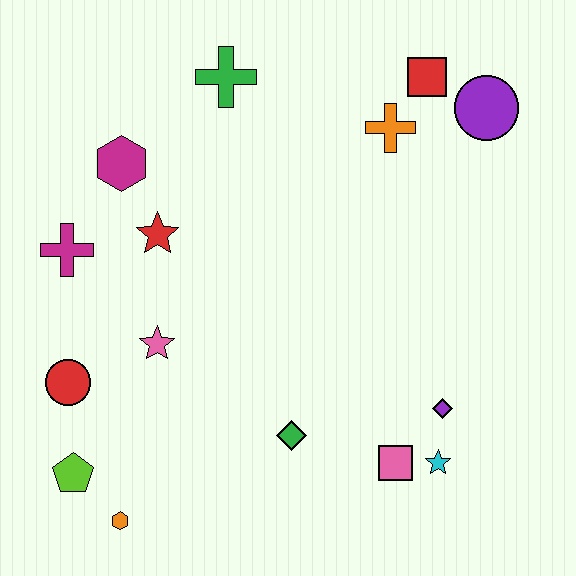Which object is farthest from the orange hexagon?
The purple circle is farthest from the orange hexagon.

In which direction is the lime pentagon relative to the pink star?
The lime pentagon is below the pink star.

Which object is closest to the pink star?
The red circle is closest to the pink star.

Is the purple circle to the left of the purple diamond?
No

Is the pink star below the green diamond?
No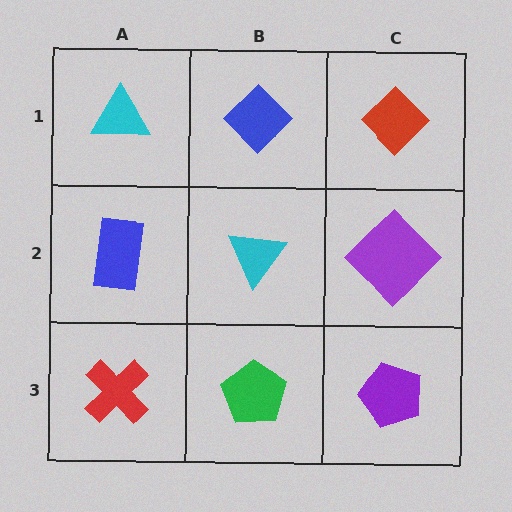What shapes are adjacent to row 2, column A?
A cyan triangle (row 1, column A), a red cross (row 3, column A), a cyan triangle (row 2, column B).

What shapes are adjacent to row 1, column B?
A cyan triangle (row 2, column B), a cyan triangle (row 1, column A), a red diamond (row 1, column C).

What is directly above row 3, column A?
A blue rectangle.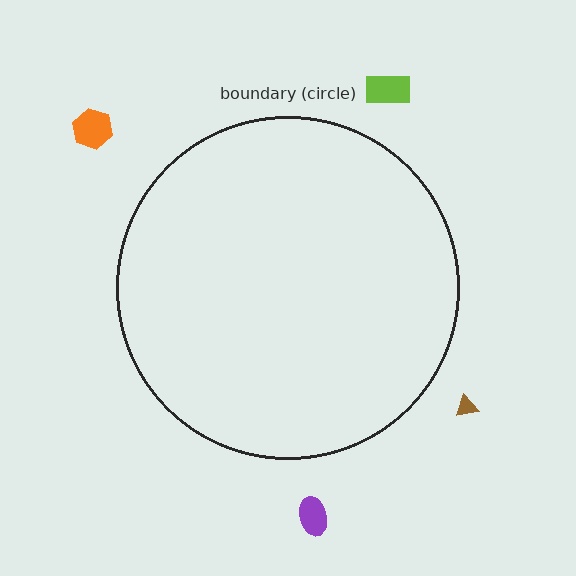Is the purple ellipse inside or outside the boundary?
Outside.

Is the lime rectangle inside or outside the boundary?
Outside.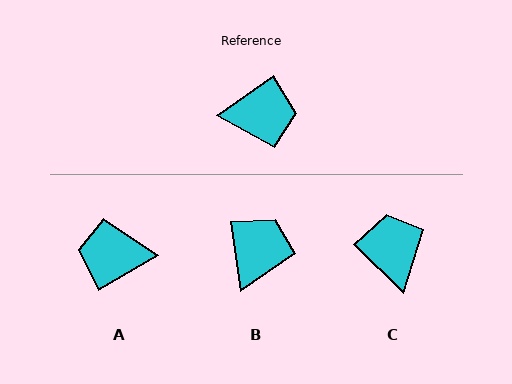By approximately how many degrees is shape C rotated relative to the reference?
Approximately 101 degrees counter-clockwise.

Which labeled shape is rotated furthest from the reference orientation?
A, about 175 degrees away.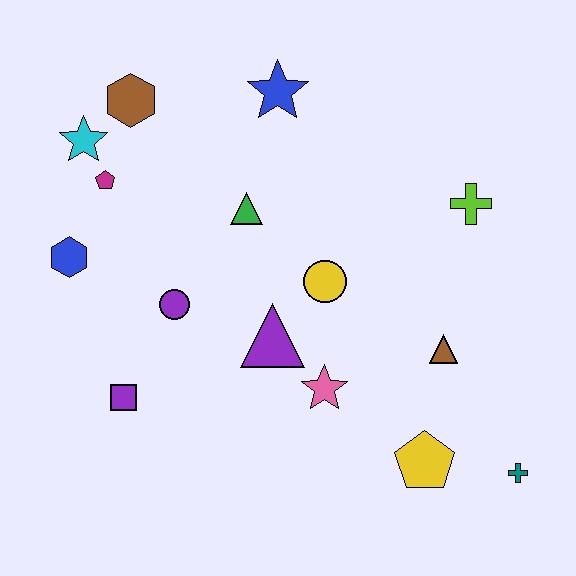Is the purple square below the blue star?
Yes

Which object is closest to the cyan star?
The magenta pentagon is closest to the cyan star.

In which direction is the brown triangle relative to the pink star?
The brown triangle is to the right of the pink star.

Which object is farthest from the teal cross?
The cyan star is farthest from the teal cross.